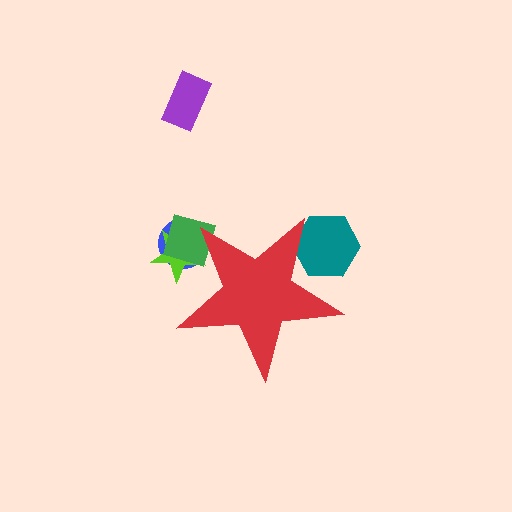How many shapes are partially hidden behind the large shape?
4 shapes are partially hidden.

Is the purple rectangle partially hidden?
No, the purple rectangle is fully visible.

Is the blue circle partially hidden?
Yes, the blue circle is partially hidden behind the red star.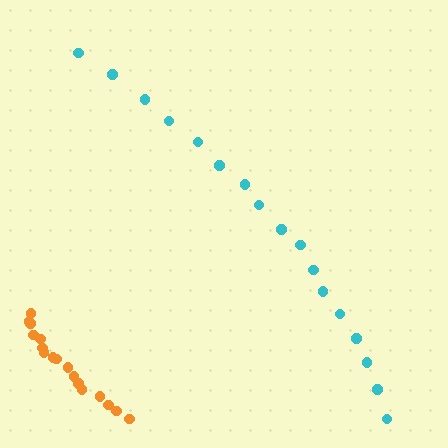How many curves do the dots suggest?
There are 2 distinct paths.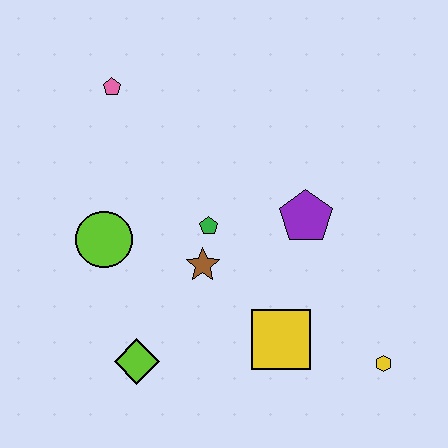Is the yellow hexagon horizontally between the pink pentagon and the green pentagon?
No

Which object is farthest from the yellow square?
The pink pentagon is farthest from the yellow square.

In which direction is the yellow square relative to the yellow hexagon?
The yellow square is to the left of the yellow hexagon.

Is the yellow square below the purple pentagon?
Yes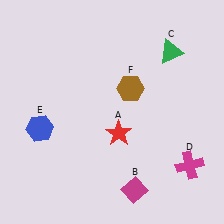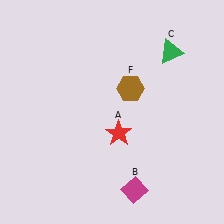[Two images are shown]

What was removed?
The magenta cross (D), the blue hexagon (E) were removed in Image 2.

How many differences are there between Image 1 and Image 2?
There are 2 differences between the two images.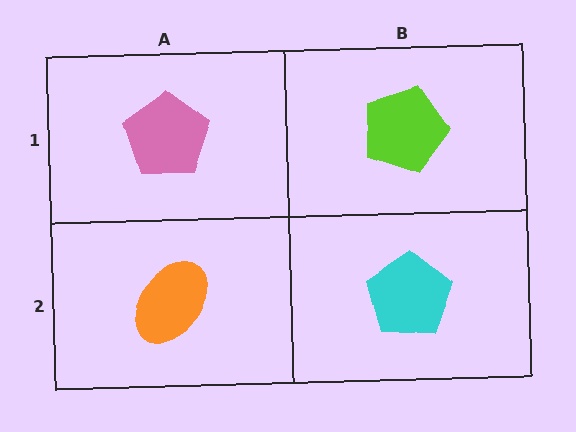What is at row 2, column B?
A cyan pentagon.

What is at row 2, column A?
An orange ellipse.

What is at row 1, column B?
A lime pentagon.